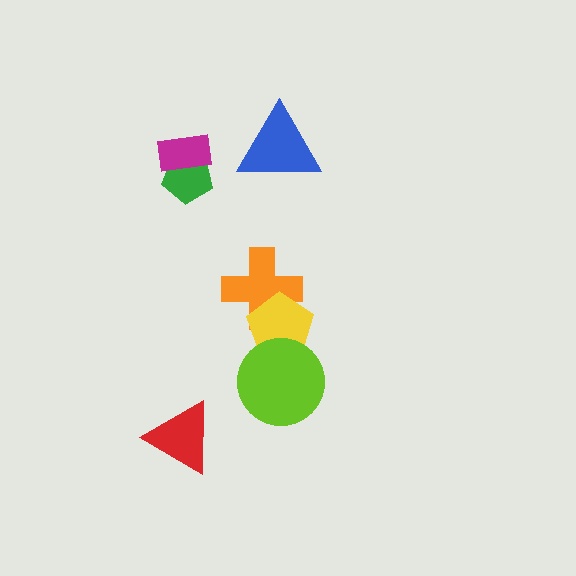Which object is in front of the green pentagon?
The magenta rectangle is in front of the green pentagon.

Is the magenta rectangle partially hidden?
No, no other shape covers it.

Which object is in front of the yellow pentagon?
The lime circle is in front of the yellow pentagon.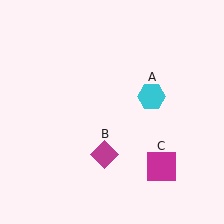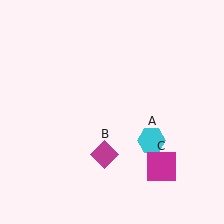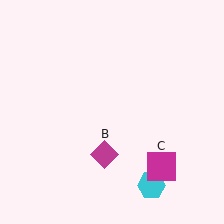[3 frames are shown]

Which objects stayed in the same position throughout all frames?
Magenta diamond (object B) and magenta square (object C) remained stationary.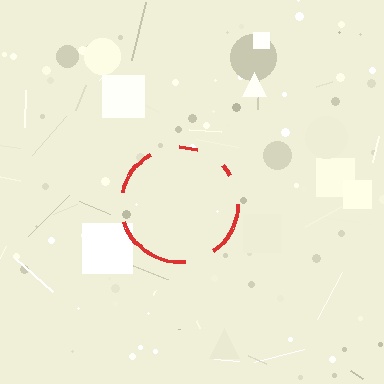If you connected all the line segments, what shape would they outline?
They would outline a circle.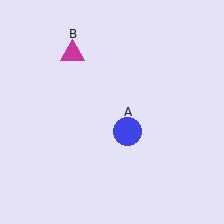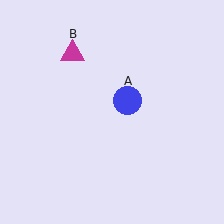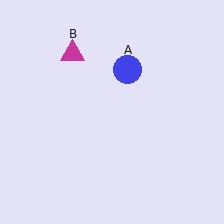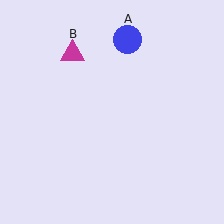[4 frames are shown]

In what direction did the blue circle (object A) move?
The blue circle (object A) moved up.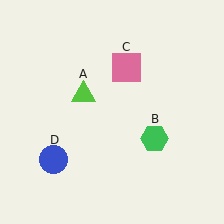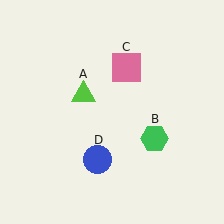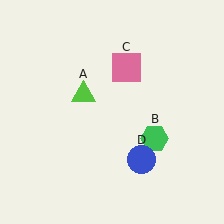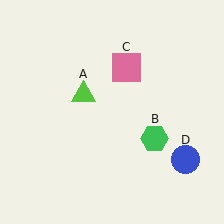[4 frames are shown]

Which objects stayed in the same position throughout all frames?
Lime triangle (object A) and green hexagon (object B) and pink square (object C) remained stationary.